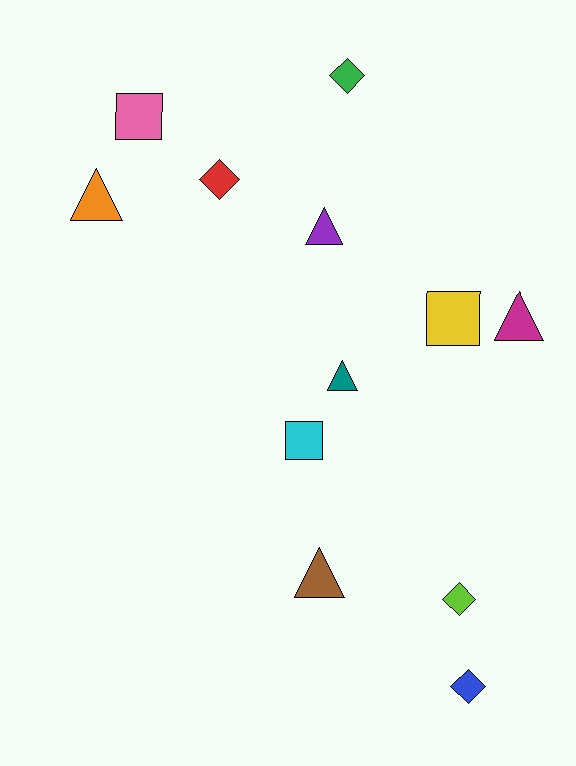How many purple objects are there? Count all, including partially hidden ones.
There is 1 purple object.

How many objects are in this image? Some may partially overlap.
There are 12 objects.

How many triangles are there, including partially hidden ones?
There are 5 triangles.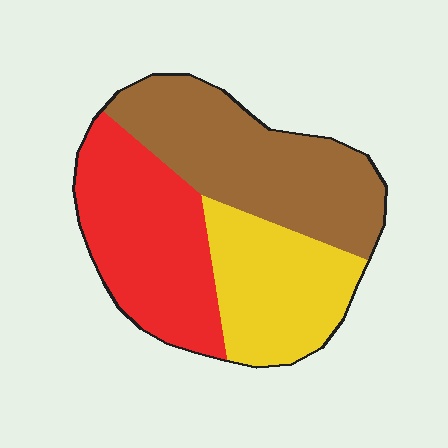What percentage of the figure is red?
Red covers 34% of the figure.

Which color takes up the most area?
Brown, at roughly 40%.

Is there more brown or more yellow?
Brown.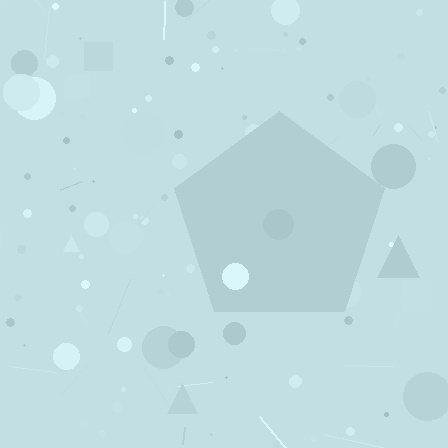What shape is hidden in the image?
A pentagon is hidden in the image.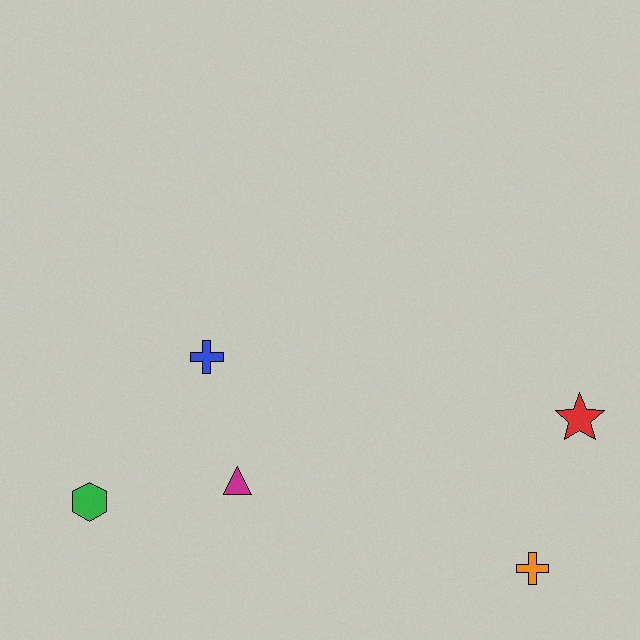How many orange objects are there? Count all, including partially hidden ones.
There is 1 orange object.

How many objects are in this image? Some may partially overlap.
There are 5 objects.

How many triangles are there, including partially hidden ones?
There is 1 triangle.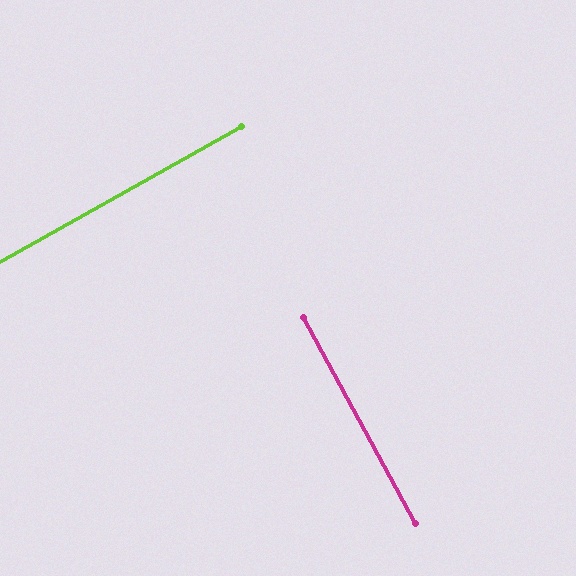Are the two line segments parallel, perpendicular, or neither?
Perpendicular — they meet at approximately 89°.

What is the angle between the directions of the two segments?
Approximately 89 degrees.